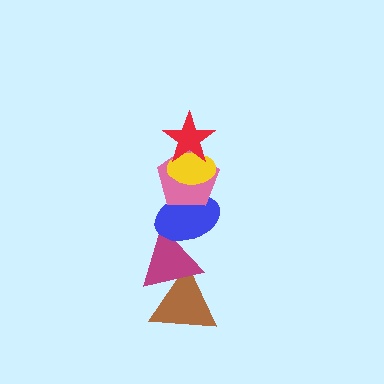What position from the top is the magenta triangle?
The magenta triangle is 5th from the top.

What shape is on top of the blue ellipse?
The pink pentagon is on top of the blue ellipse.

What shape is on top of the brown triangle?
The magenta triangle is on top of the brown triangle.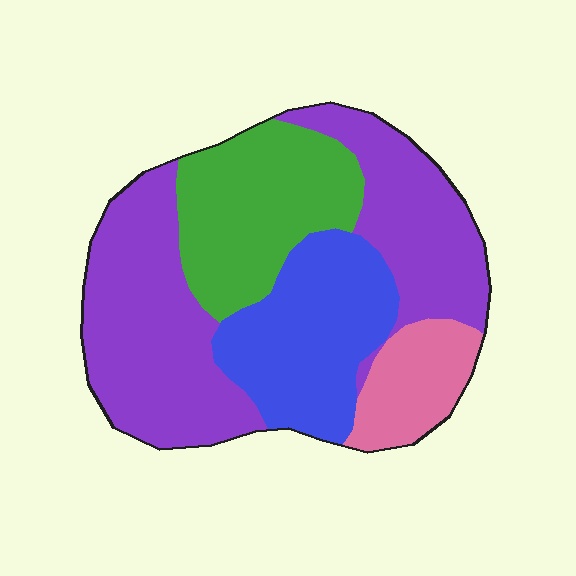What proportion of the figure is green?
Green takes up less than a quarter of the figure.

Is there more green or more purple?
Purple.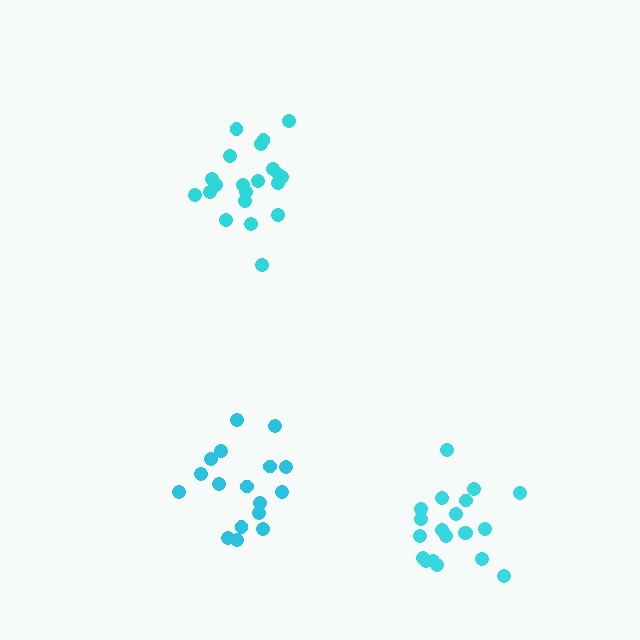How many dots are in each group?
Group 1: 21 dots, Group 2: 20 dots, Group 3: 17 dots (58 total).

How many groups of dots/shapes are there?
There are 3 groups.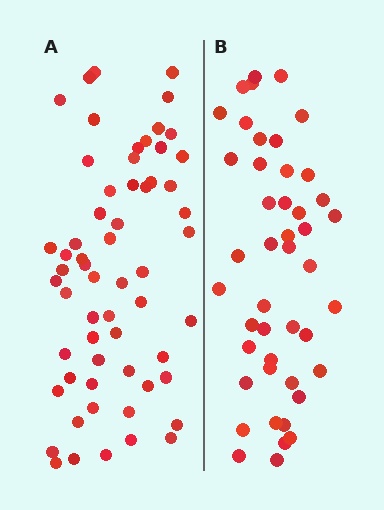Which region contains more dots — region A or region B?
Region A (the left region) has more dots.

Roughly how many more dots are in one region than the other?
Region A has approximately 15 more dots than region B.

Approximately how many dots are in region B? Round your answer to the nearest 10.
About 40 dots. (The exact count is 45, which rounds to 40.)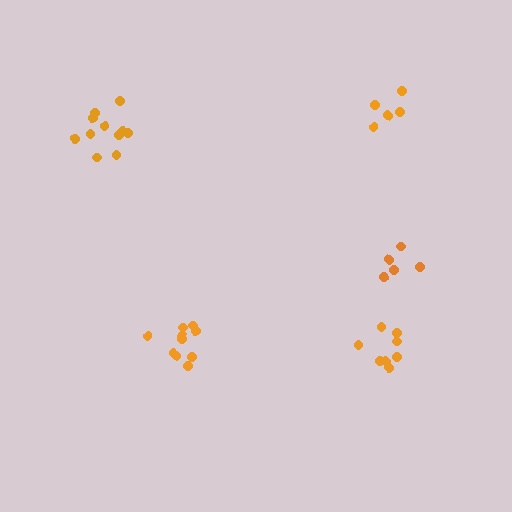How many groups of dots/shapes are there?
There are 5 groups.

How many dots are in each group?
Group 1: 5 dots, Group 2: 11 dots, Group 3: 10 dots, Group 4: 8 dots, Group 5: 5 dots (39 total).